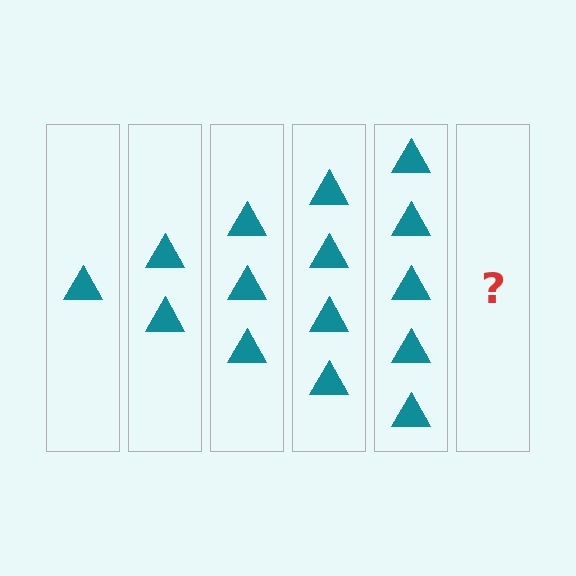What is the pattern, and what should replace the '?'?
The pattern is that each step adds one more triangle. The '?' should be 6 triangles.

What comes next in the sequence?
The next element should be 6 triangles.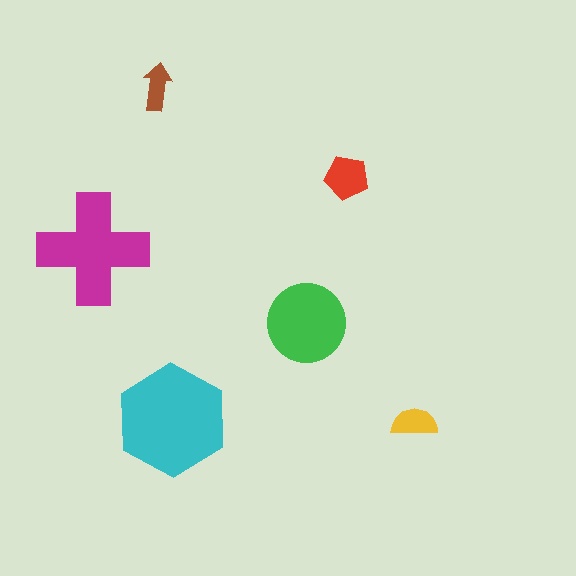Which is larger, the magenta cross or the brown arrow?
The magenta cross.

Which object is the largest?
The cyan hexagon.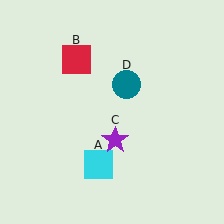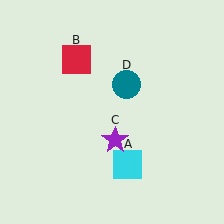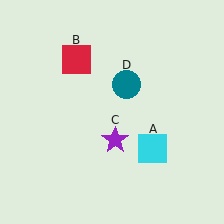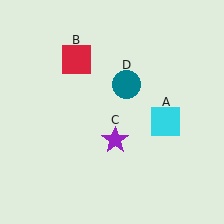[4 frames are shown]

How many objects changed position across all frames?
1 object changed position: cyan square (object A).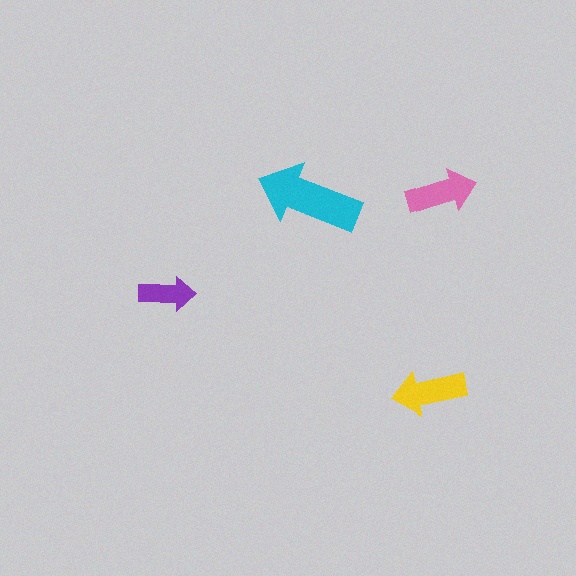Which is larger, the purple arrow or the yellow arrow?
The yellow one.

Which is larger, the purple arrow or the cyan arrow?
The cyan one.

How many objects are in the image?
There are 4 objects in the image.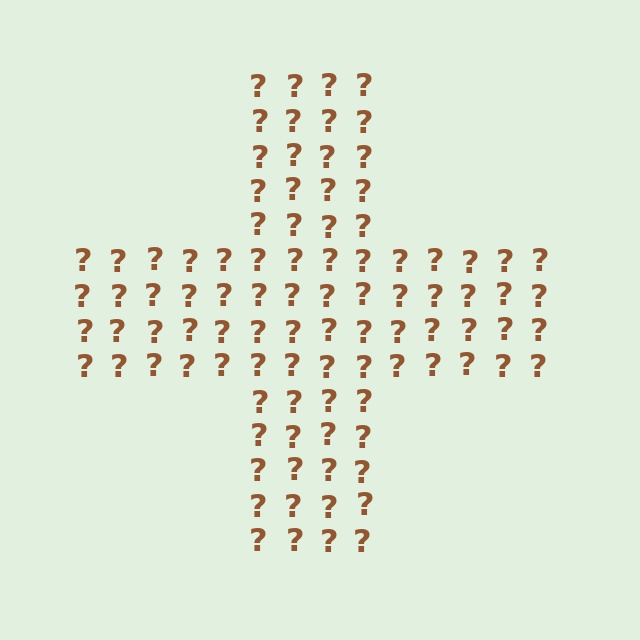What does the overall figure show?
The overall figure shows a cross.